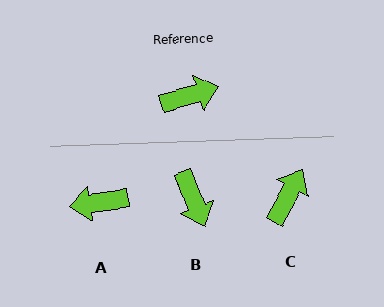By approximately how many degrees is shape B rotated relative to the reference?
Approximately 84 degrees clockwise.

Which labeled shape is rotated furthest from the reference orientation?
A, about 172 degrees away.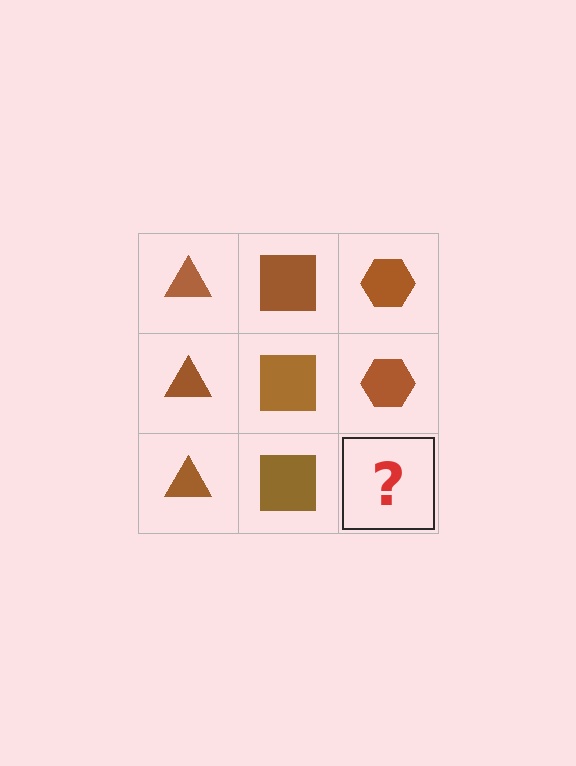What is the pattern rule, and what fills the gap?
The rule is that each column has a consistent shape. The gap should be filled with a brown hexagon.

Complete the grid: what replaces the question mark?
The question mark should be replaced with a brown hexagon.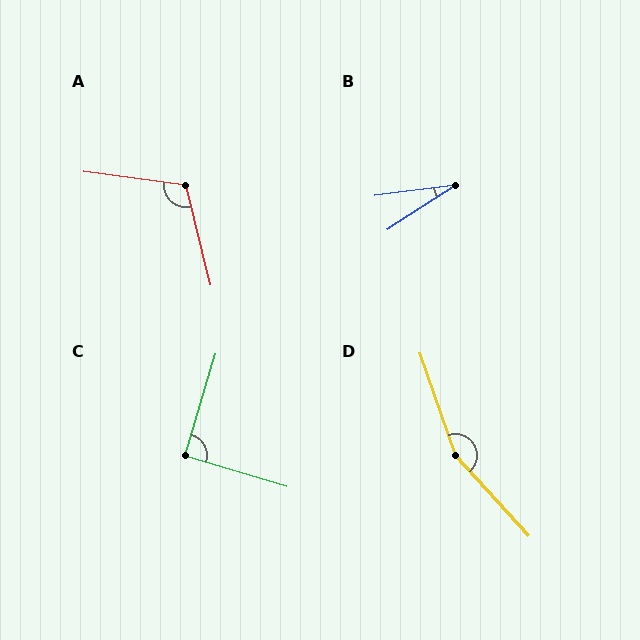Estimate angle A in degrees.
Approximately 111 degrees.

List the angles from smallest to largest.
B (25°), C (90°), A (111°), D (157°).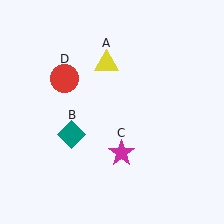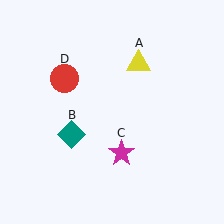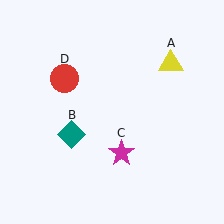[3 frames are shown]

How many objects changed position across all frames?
1 object changed position: yellow triangle (object A).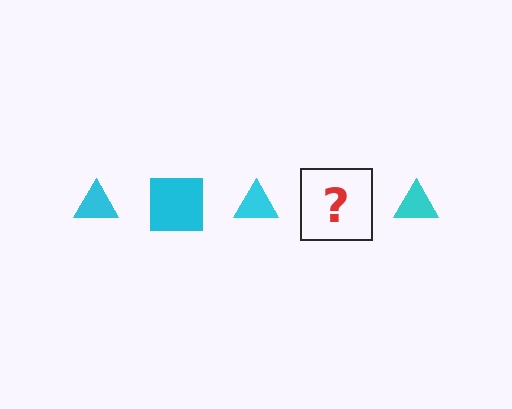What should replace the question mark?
The question mark should be replaced with a cyan square.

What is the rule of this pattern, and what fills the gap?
The rule is that the pattern cycles through triangle, square shapes in cyan. The gap should be filled with a cyan square.